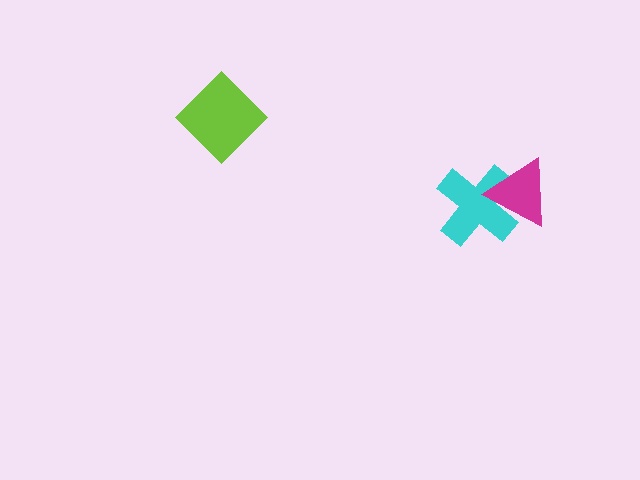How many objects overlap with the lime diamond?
0 objects overlap with the lime diamond.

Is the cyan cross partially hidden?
Yes, it is partially covered by another shape.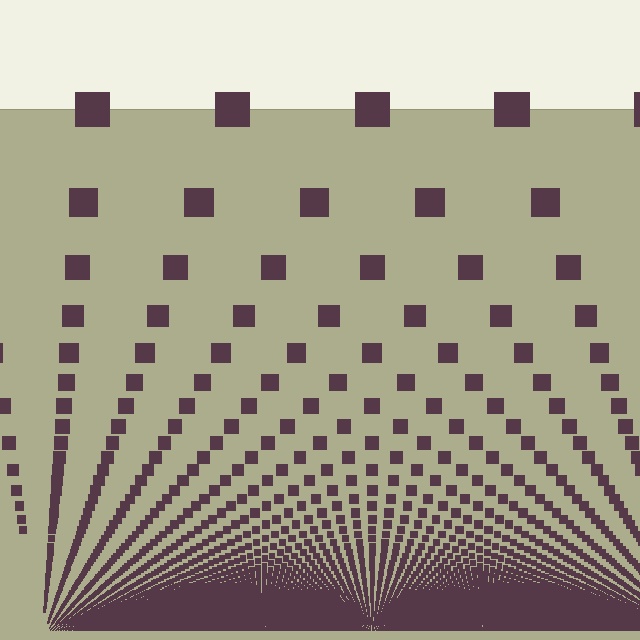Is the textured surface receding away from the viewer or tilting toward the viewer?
The surface appears to tilt toward the viewer. Texture elements get larger and sparser toward the top.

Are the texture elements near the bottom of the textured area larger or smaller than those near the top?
Smaller. The gradient is inverted — elements near the bottom are smaller and denser.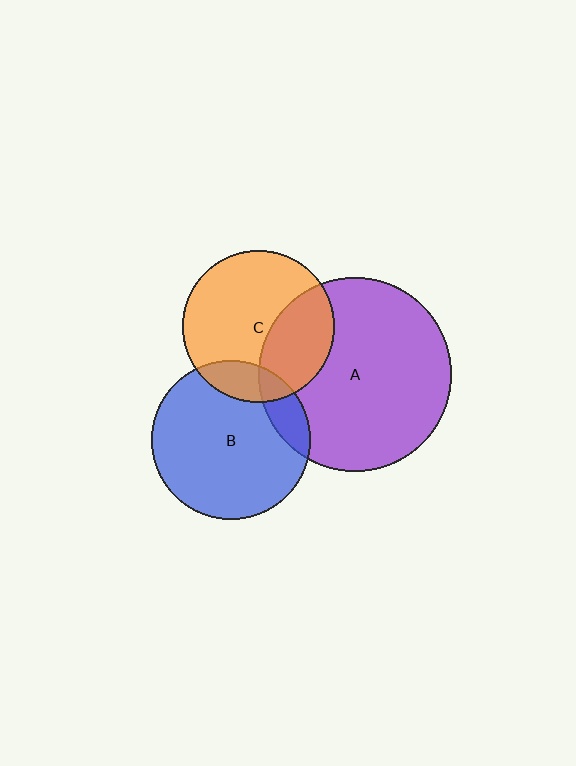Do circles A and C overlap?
Yes.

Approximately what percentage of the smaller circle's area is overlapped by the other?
Approximately 35%.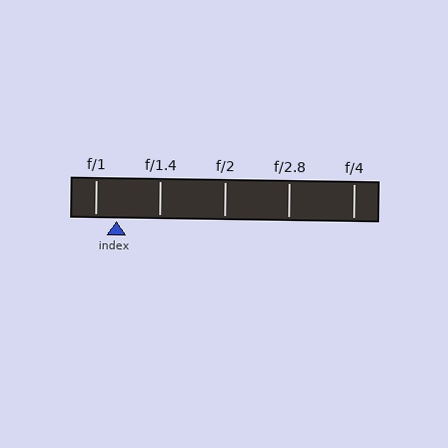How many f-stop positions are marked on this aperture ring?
There are 5 f-stop positions marked.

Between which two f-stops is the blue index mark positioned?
The index mark is between f/1 and f/1.4.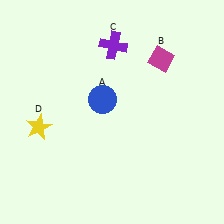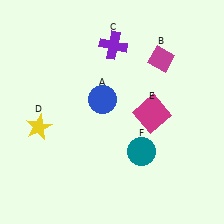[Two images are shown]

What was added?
A magenta square (E), a teal circle (F) were added in Image 2.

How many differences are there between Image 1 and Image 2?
There are 2 differences between the two images.